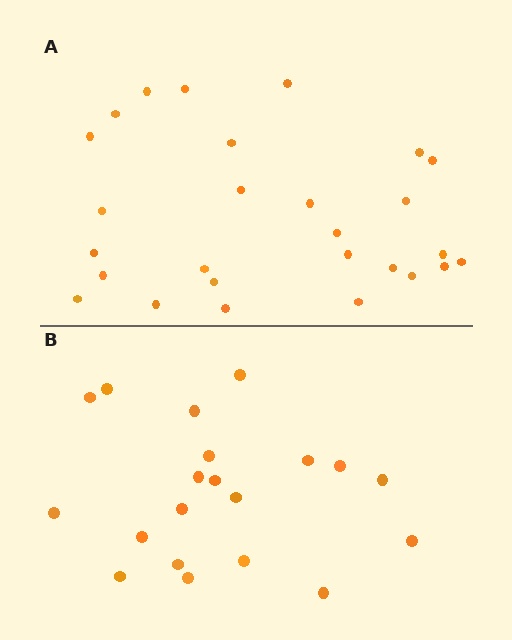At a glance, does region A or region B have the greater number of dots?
Region A (the top region) has more dots.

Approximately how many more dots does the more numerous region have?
Region A has roughly 8 or so more dots than region B.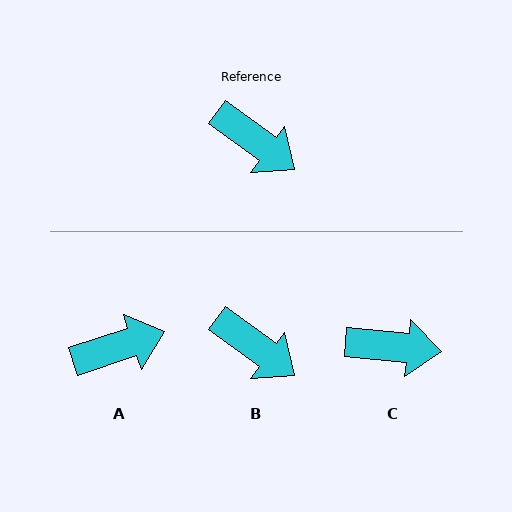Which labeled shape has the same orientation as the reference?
B.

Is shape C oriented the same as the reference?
No, it is off by about 31 degrees.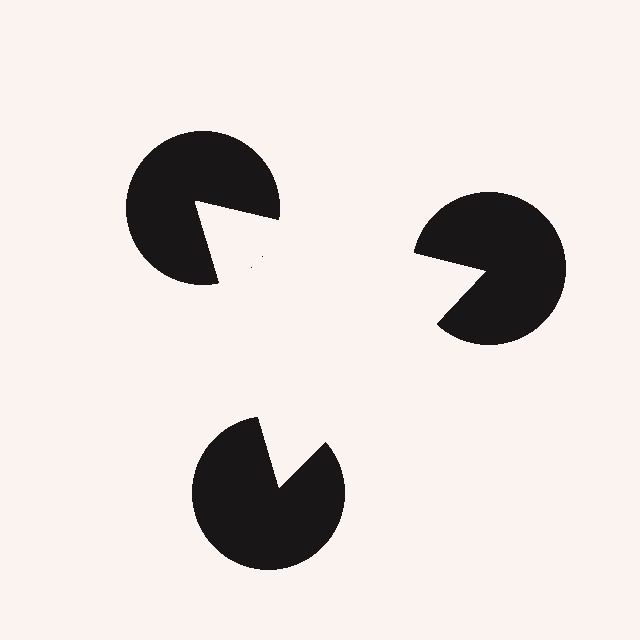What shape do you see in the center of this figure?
An illusory triangle — its edges are inferred from the aligned wedge cuts in the pac-man discs, not physically drawn.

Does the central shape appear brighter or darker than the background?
It typically appears slightly brighter than the background, even though no actual brightness change is drawn.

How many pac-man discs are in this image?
There are 3 — one at each vertex of the illusory triangle.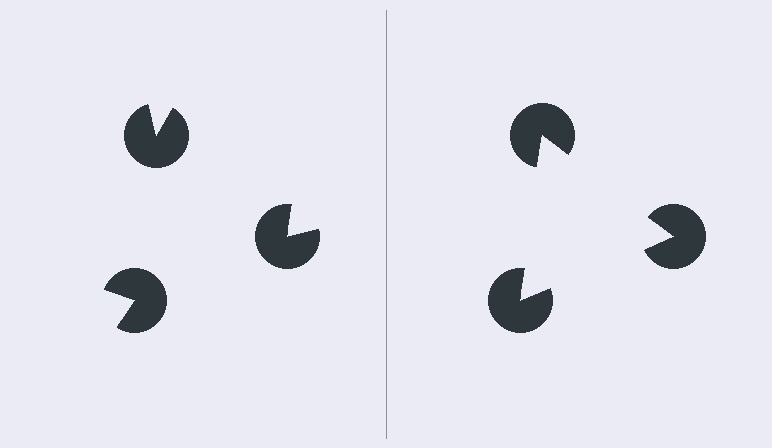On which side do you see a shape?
An illusory triangle appears on the right side. On the left side the wedge cuts are rotated, so no coherent shape forms.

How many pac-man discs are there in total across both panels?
6 — 3 on each side.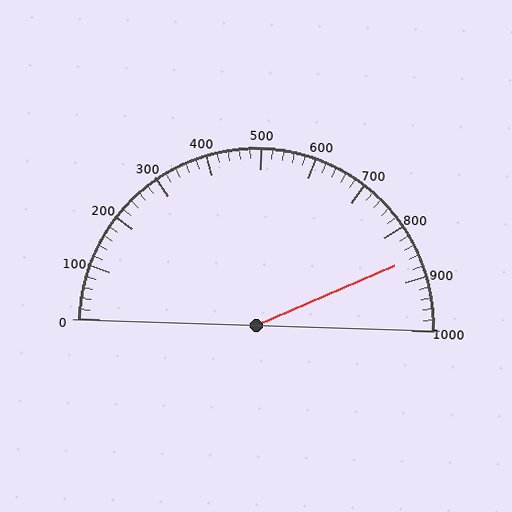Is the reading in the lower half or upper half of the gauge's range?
The reading is in the upper half of the range (0 to 1000).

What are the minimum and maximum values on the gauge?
The gauge ranges from 0 to 1000.